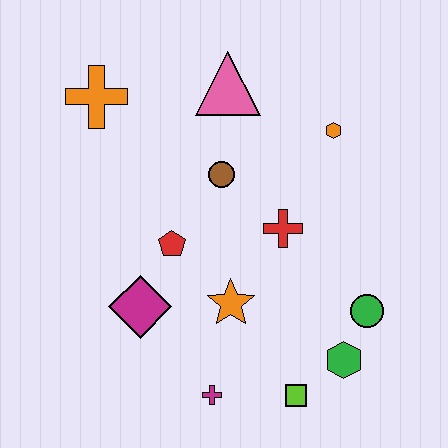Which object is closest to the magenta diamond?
The red pentagon is closest to the magenta diamond.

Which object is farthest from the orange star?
The orange cross is farthest from the orange star.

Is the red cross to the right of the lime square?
No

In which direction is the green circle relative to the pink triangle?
The green circle is below the pink triangle.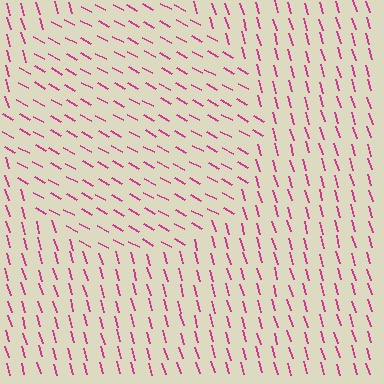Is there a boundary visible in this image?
Yes, there is a texture boundary formed by a change in line orientation.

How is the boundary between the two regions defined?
The boundary is defined purely by a change in line orientation (approximately 45 degrees difference). All lines are the same color and thickness.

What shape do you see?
I see a circle.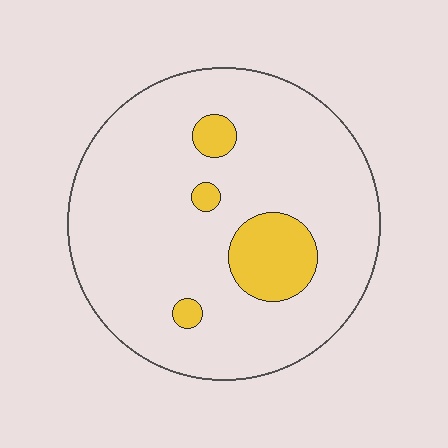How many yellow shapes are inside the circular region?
4.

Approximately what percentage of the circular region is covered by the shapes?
Approximately 10%.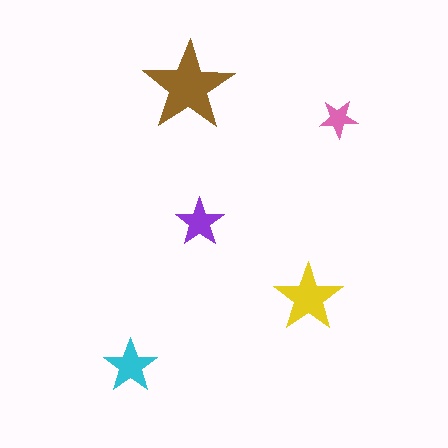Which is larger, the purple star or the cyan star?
The cyan one.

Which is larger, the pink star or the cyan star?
The cyan one.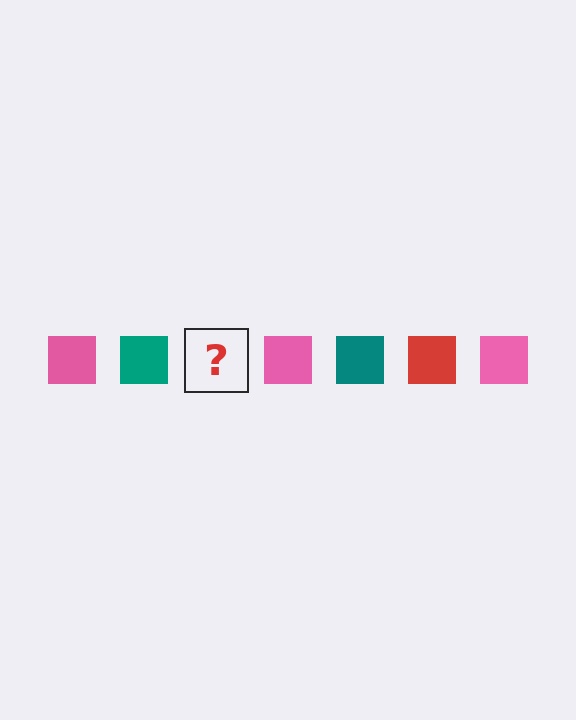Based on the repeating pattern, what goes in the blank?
The blank should be a red square.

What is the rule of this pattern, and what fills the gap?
The rule is that the pattern cycles through pink, teal, red squares. The gap should be filled with a red square.